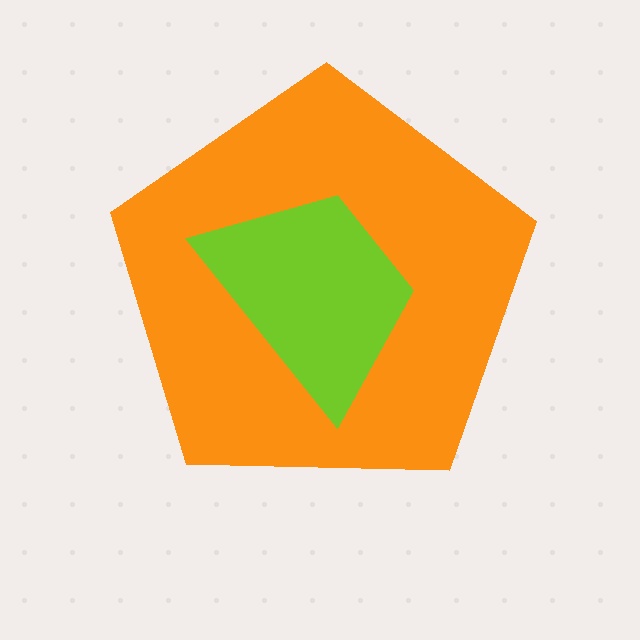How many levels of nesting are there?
2.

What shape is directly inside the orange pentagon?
The lime trapezoid.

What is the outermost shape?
The orange pentagon.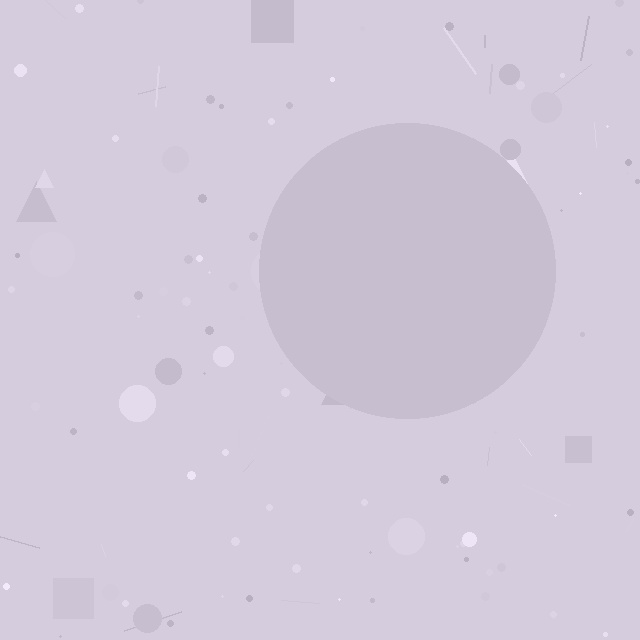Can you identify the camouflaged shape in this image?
The camouflaged shape is a circle.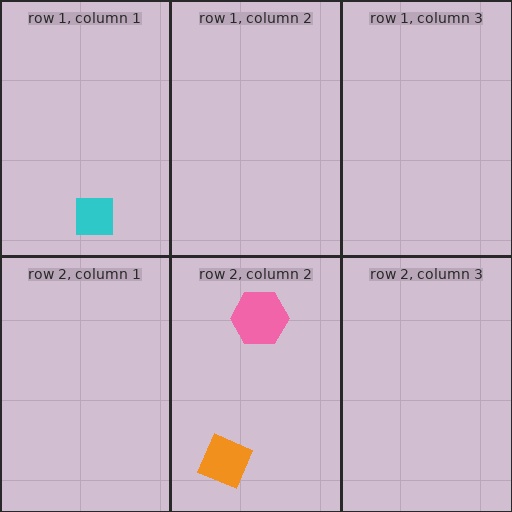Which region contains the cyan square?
The row 1, column 1 region.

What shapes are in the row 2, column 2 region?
The pink hexagon, the orange diamond.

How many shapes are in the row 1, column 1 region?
1.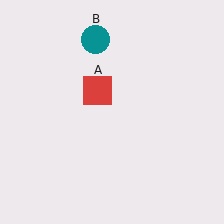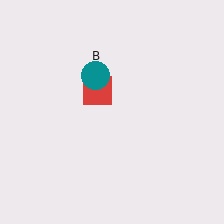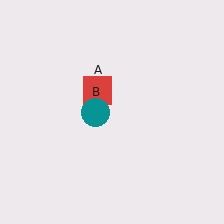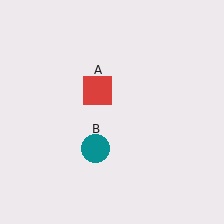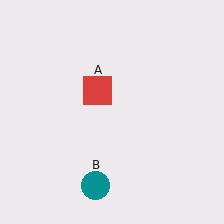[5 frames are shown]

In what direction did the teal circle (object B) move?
The teal circle (object B) moved down.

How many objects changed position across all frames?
1 object changed position: teal circle (object B).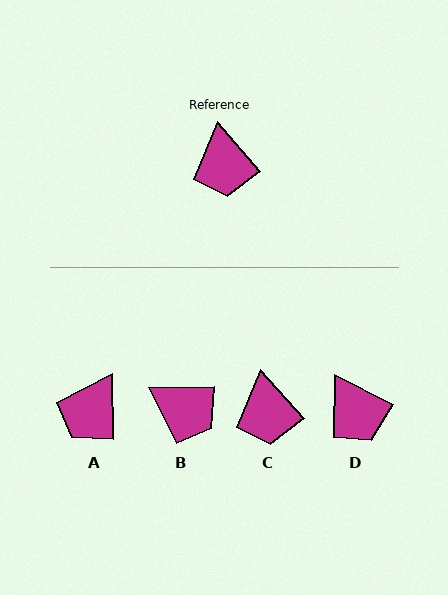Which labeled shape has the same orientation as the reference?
C.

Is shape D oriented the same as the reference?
No, it is off by about 21 degrees.